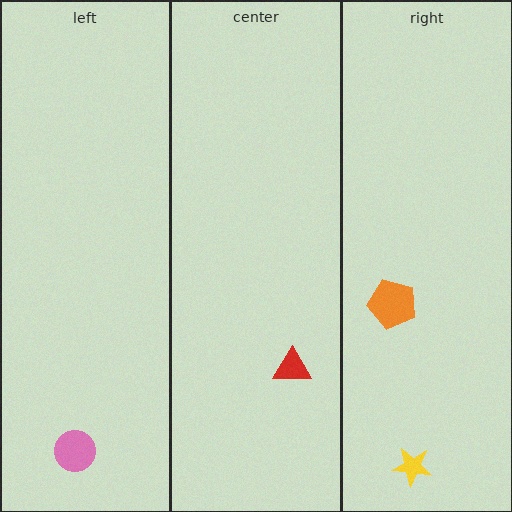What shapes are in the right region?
The orange pentagon, the yellow star.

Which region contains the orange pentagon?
The right region.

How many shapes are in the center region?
1.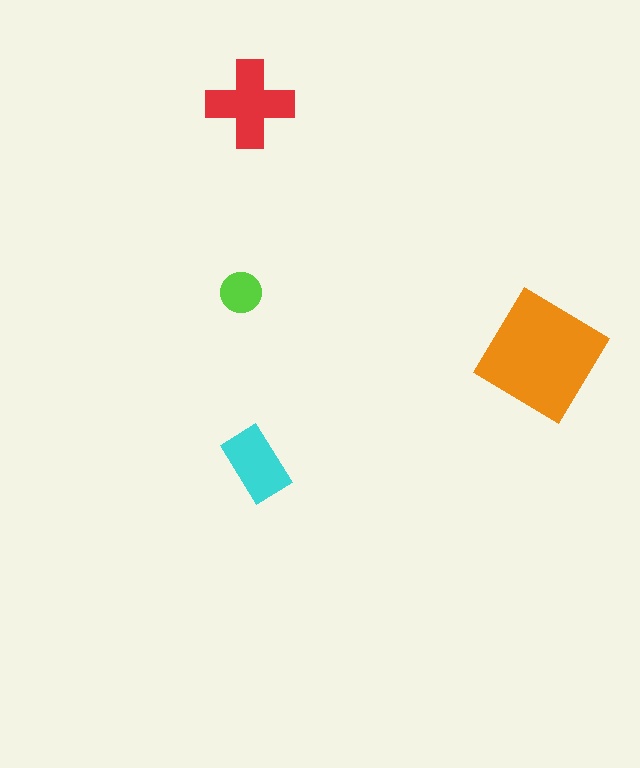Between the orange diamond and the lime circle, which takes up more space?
The orange diamond.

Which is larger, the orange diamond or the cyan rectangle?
The orange diamond.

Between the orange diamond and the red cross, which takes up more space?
The orange diamond.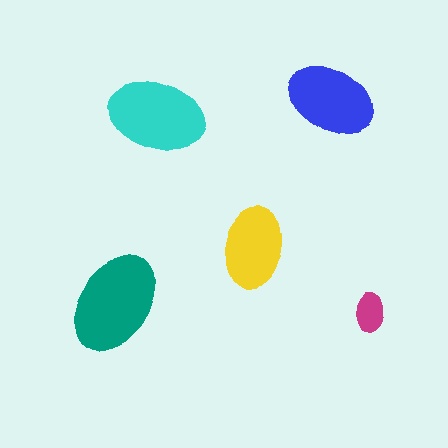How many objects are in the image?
There are 5 objects in the image.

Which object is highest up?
The blue ellipse is topmost.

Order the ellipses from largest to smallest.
the teal one, the cyan one, the blue one, the yellow one, the magenta one.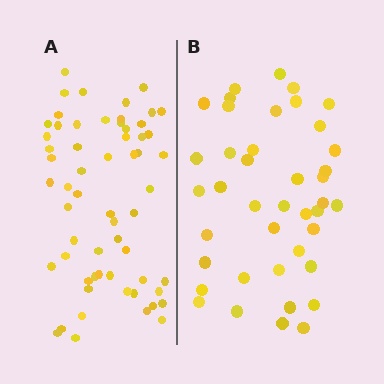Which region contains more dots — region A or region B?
Region A (the left region) has more dots.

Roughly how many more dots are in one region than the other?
Region A has approximately 20 more dots than region B.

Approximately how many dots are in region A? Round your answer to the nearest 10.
About 60 dots.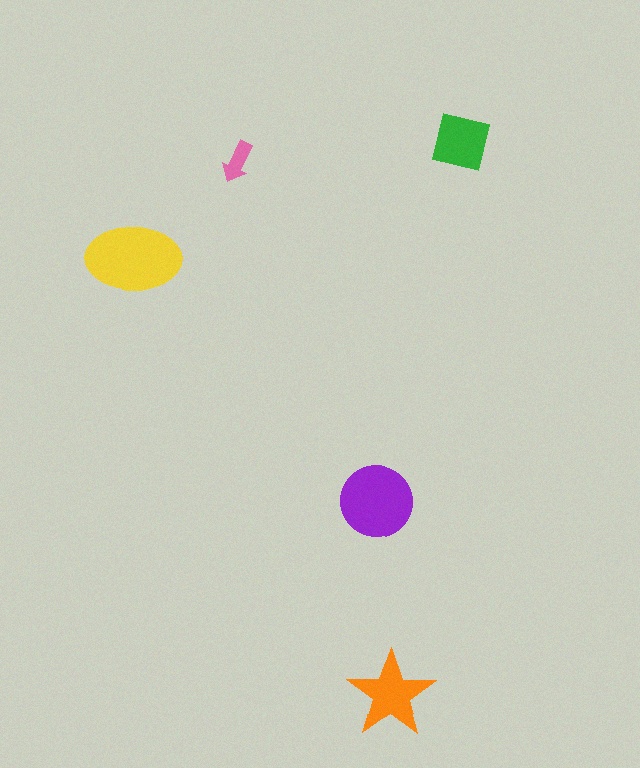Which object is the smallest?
The pink arrow.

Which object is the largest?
The yellow ellipse.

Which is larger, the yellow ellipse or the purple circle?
The yellow ellipse.